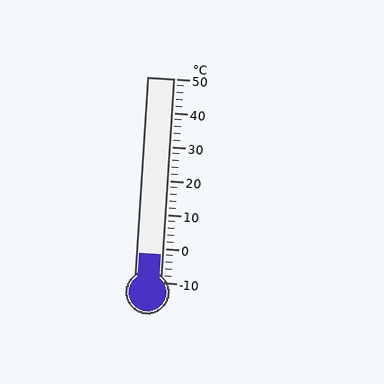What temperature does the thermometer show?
The thermometer shows approximately -2°C.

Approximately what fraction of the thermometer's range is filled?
The thermometer is filled to approximately 15% of its range.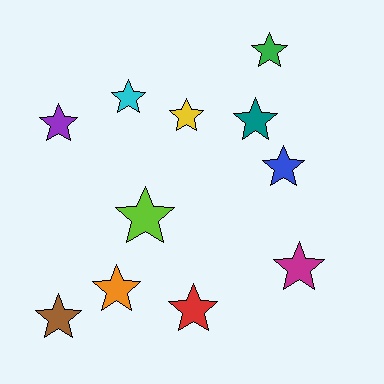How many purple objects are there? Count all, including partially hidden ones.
There is 1 purple object.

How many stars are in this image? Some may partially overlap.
There are 11 stars.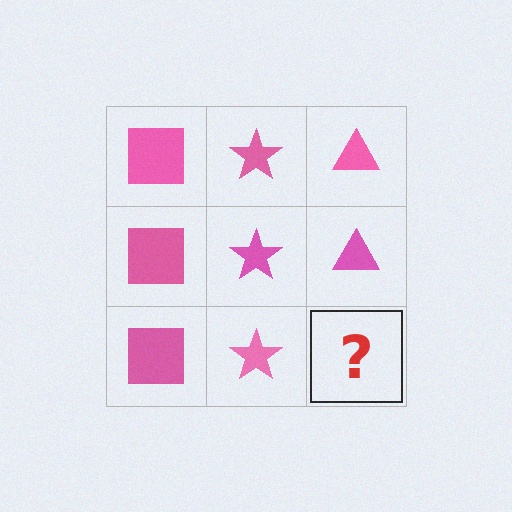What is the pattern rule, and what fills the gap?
The rule is that each column has a consistent shape. The gap should be filled with a pink triangle.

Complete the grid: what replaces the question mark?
The question mark should be replaced with a pink triangle.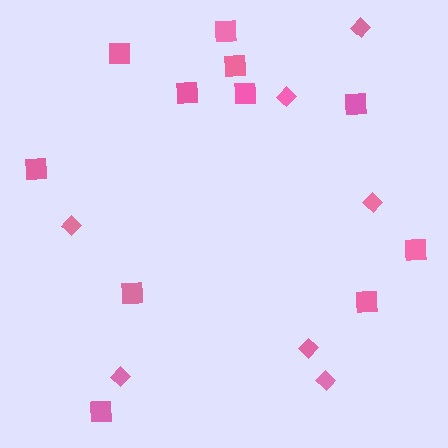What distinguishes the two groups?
There are 2 groups: one group of diamonds (7) and one group of squares (11).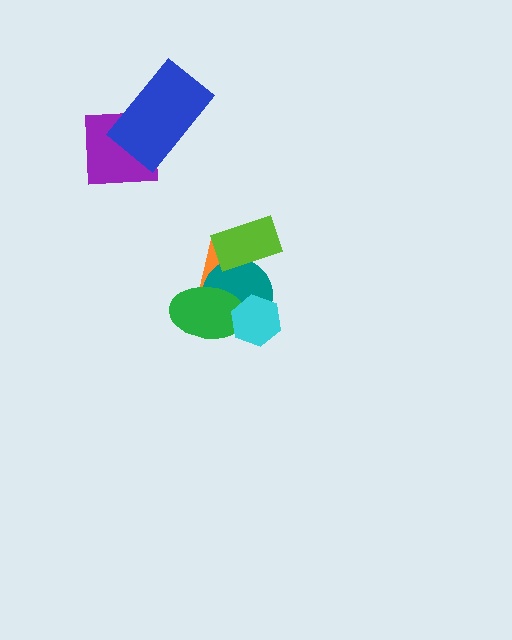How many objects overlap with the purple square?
1 object overlaps with the purple square.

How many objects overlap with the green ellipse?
3 objects overlap with the green ellipse.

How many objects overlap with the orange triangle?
3 objects overlap with the orange triangle.